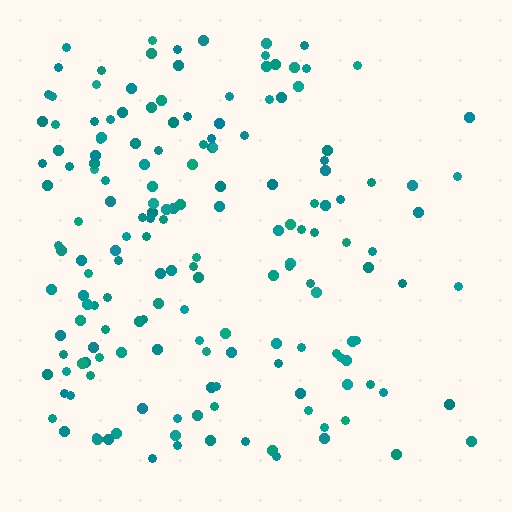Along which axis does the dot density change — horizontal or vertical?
Horizontal.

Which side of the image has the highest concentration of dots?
The left.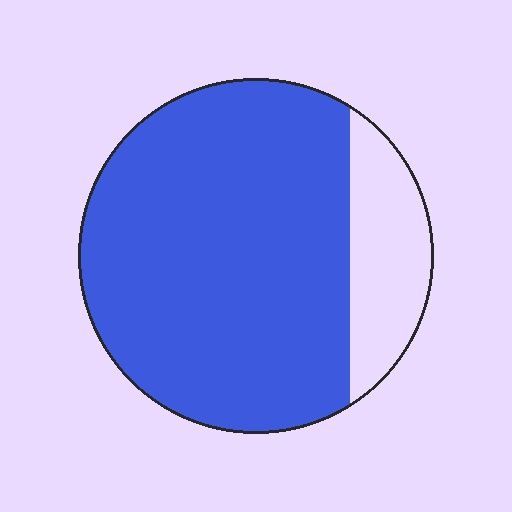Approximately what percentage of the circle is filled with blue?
Approximately 80%.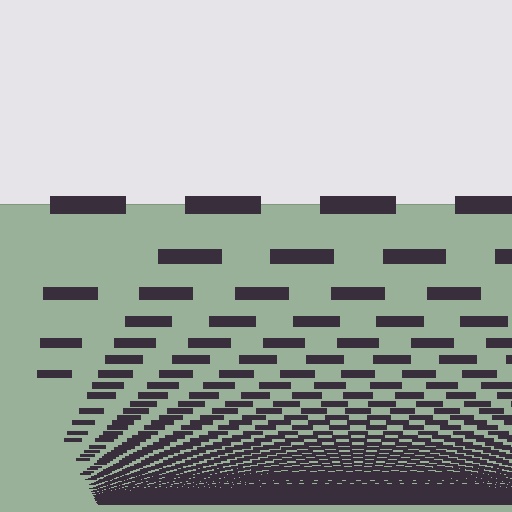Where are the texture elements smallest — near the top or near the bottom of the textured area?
Near the bottom.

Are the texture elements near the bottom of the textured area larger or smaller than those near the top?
Smaller. The gradient is inverted — elements near the bottom are smaller and denser.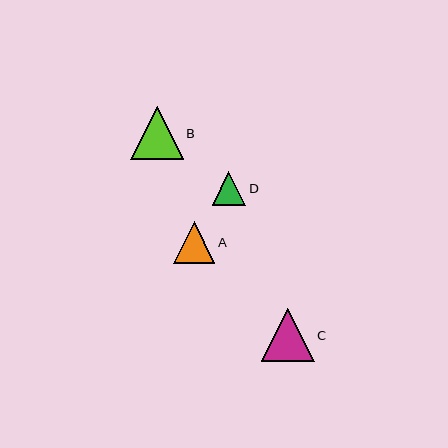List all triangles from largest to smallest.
From largest to smallest: C, B, A, D.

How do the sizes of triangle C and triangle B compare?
Triangle C and triangle B are approximately the same size.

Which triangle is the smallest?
Triangle D is the smallest with a size of approximately 34 pixels.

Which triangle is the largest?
Triangle C is the largest with a size of approximately 53 pixels.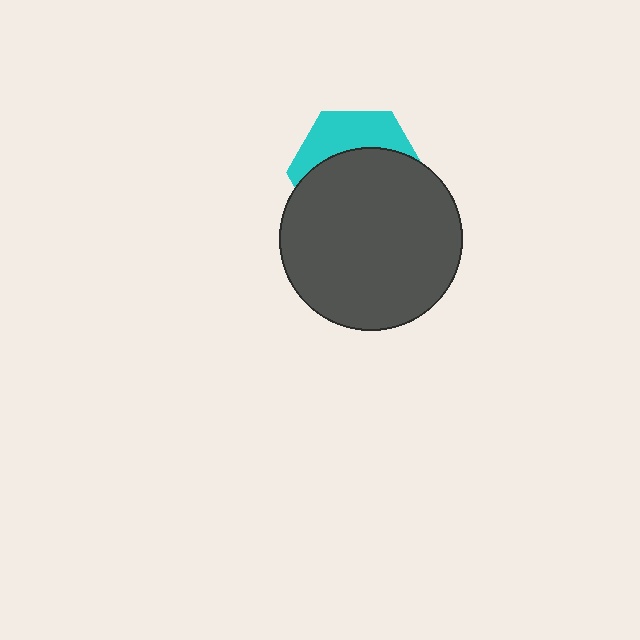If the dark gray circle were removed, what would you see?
You would see the complete cyan hexagon.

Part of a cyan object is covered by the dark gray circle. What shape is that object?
It is a hexagon.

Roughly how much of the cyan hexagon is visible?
A small part of it is visible (roughly 34%).